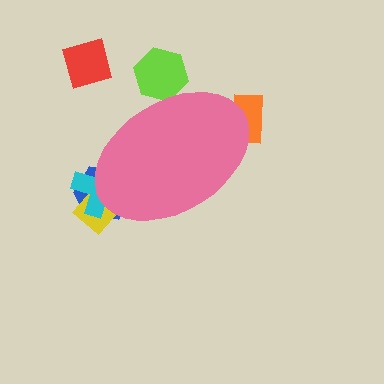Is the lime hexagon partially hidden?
Yes, the lime hexagon is partially hidden behind the pink ellipse.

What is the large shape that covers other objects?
A pink ellipse.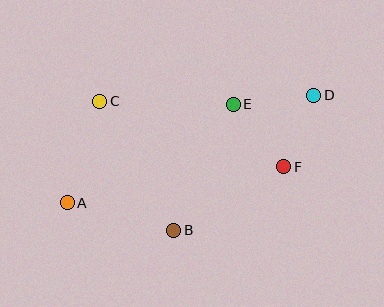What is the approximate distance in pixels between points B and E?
The distance between B and E is approximately 140 pixels.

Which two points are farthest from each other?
Points A and D are farthest from each other.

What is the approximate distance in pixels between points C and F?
The distance between C and F is approximately 195 pixels.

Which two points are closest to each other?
Points D and F are closest to each other.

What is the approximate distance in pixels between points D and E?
The distance between D and E is approximately 81 pixels.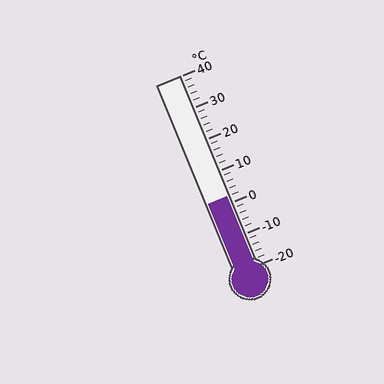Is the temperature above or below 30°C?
The temperature is below 30°C.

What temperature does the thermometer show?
The thermometer shows approximately 2°C.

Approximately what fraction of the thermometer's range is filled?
The thermometer is filled to approximately 35% of its range.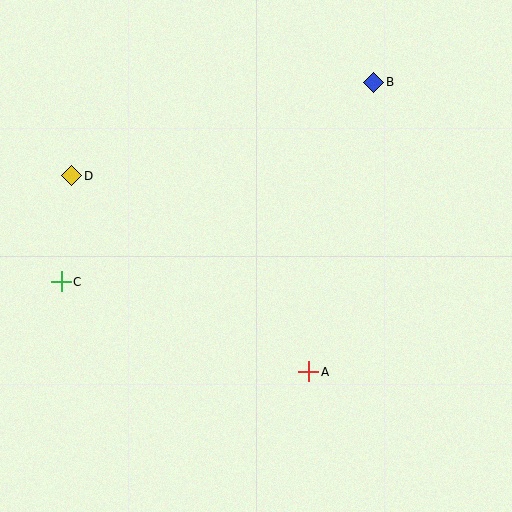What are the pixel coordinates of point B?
Point B is at (374, 82).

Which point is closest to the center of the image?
Point A at (309, 372) is closest to the center.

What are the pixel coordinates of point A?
Point A is at (309, 372).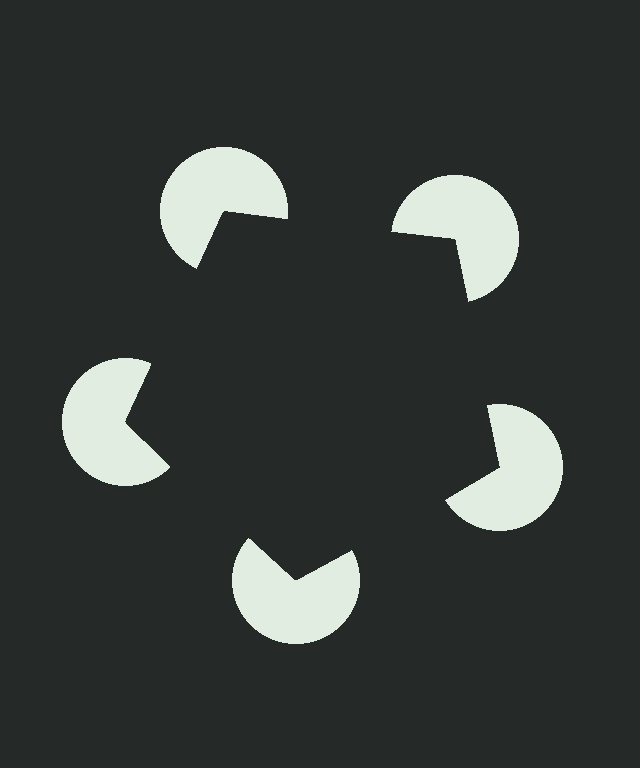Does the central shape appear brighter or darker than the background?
It typically appears slightly darker than the background, even though no actual brightness change is drawn.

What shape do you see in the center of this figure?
An illusory pentagon — its edges are inferred from the aligned wedge cuts in the pac-man discs, not physically drawn.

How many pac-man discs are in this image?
There are 5 — one at each vertex of the illusory pentagon.